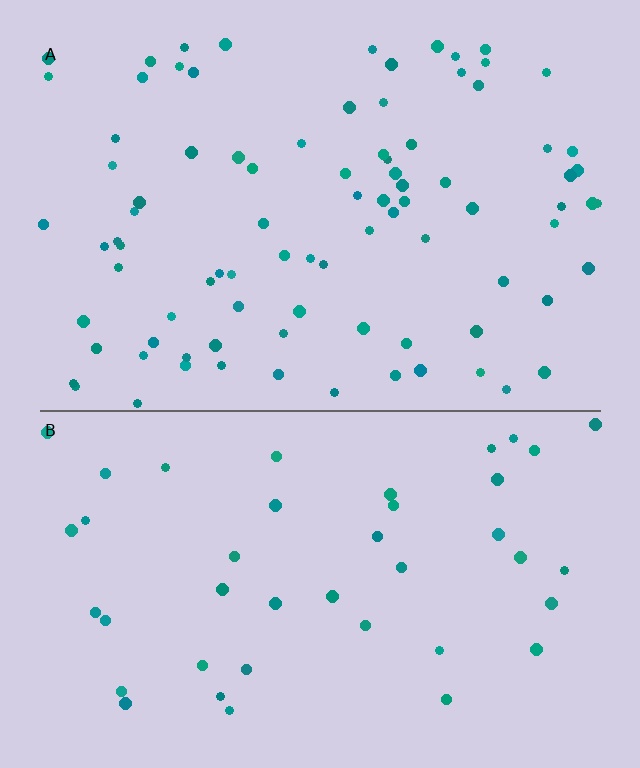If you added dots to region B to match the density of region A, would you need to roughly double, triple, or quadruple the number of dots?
Approximately double.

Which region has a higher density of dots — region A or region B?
A (the top).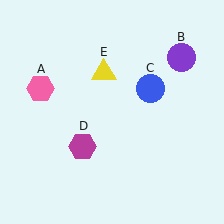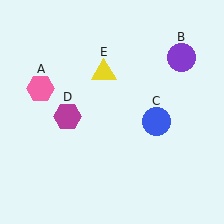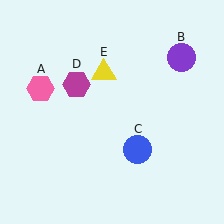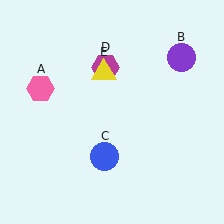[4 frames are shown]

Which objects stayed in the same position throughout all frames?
Pink hexagon (object A) and purple circle (object B) and yellow triangle (object E) remained stationary.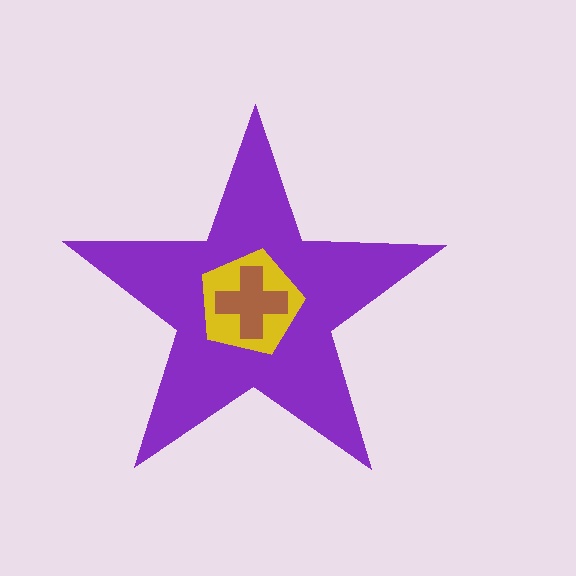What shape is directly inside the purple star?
The yellow pentagon.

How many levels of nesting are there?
3.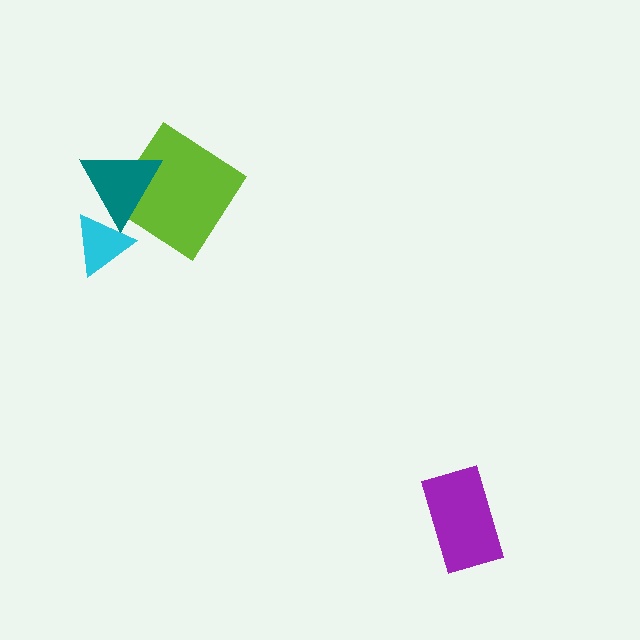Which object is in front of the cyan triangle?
The teal triangle is in front of the cyan triangle.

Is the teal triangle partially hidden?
No, no other shape covers it.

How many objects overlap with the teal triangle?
2 objects overlap with the teal triangle.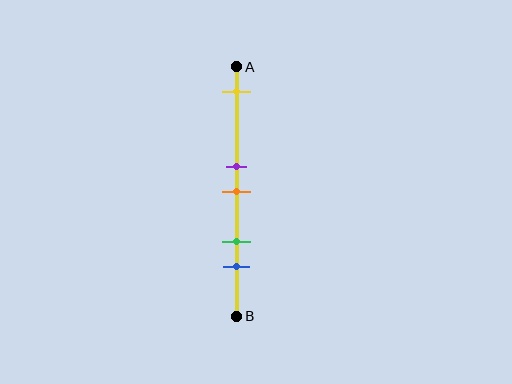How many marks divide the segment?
There are 5 marks dividing the segment.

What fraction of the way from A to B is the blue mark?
The blue mark is approximately 80% (0.8) of the way from A to B.